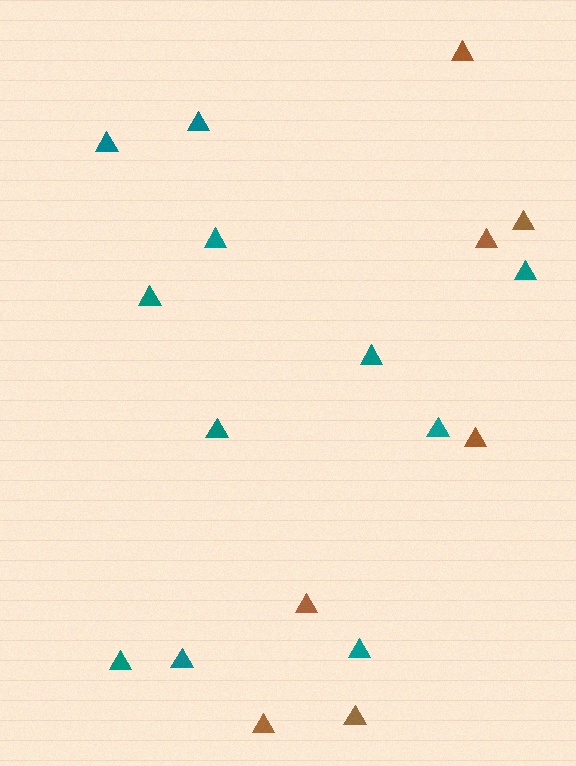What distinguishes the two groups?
There are 2 groups: one group of teal triangles (11) and one group of brown triangles (7).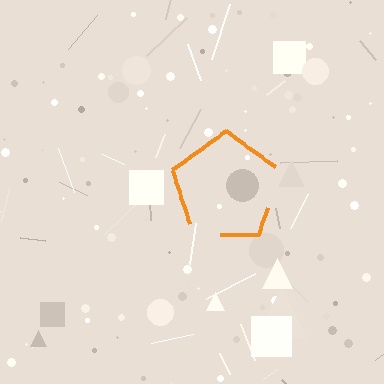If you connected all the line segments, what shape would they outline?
They would outline a pentagon.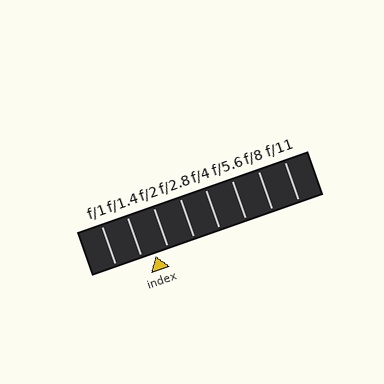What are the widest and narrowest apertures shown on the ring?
The widest aperture shown is f/1 and the narrowest is f/11.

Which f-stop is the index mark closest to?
The index mark is closest to f/2.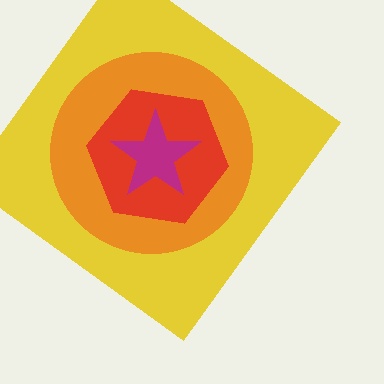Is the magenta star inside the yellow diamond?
Yes.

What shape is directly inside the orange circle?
The red hexagon.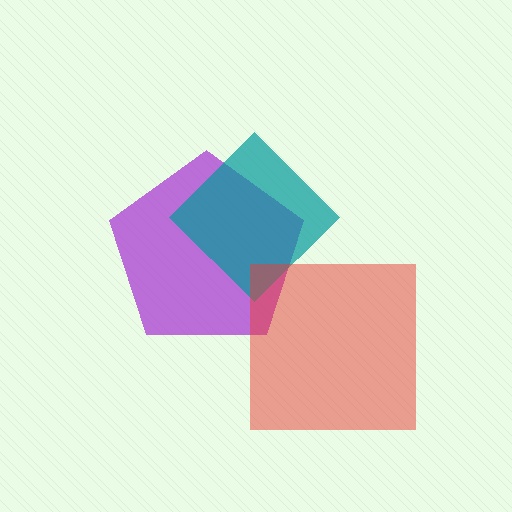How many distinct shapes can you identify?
There are 3 distinct shapes: a purple pentagon, a teal diamond, a red square.